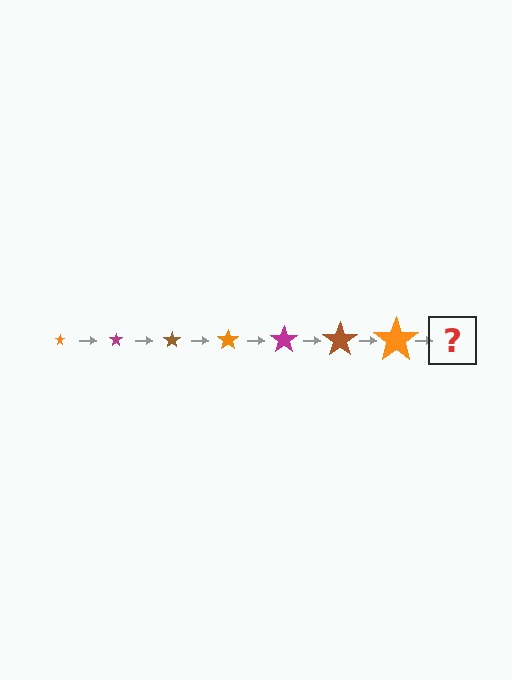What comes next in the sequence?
The next element should be a magenta star, larger than the previous one.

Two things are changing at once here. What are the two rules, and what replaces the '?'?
The two rules are that the star grows larger each step and the color cycles through orange, magenta, and brown. The '?' should be a magenta star, larger than the previous one.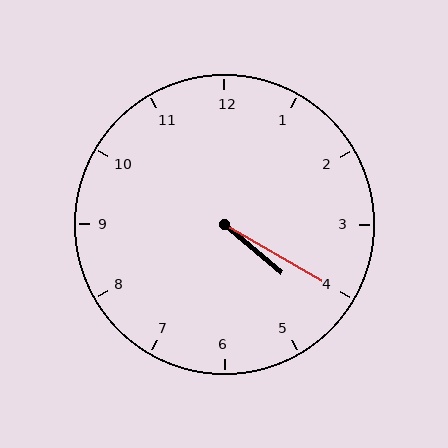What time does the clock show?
4:20.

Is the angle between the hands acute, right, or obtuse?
It is acute.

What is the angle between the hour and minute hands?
Approximately 10 degrees.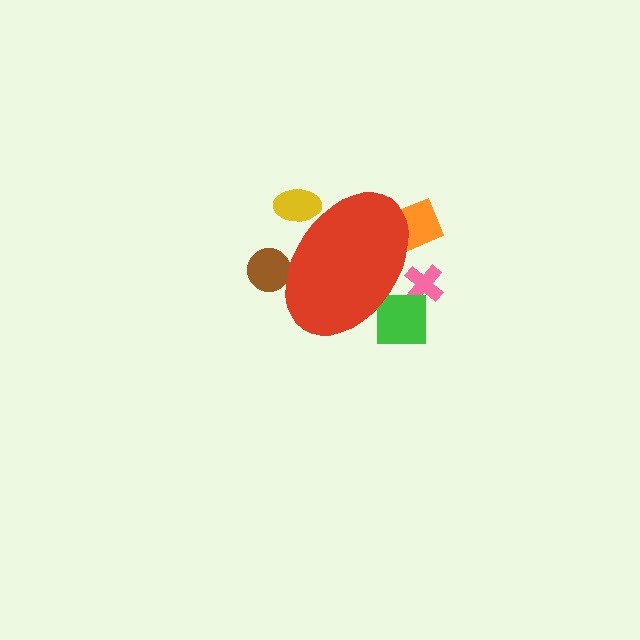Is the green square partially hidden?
Yes, the green square is partially hidden behind the red ellipse.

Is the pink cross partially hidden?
Yes, the pink cross is partially hidden behind the red ellipse.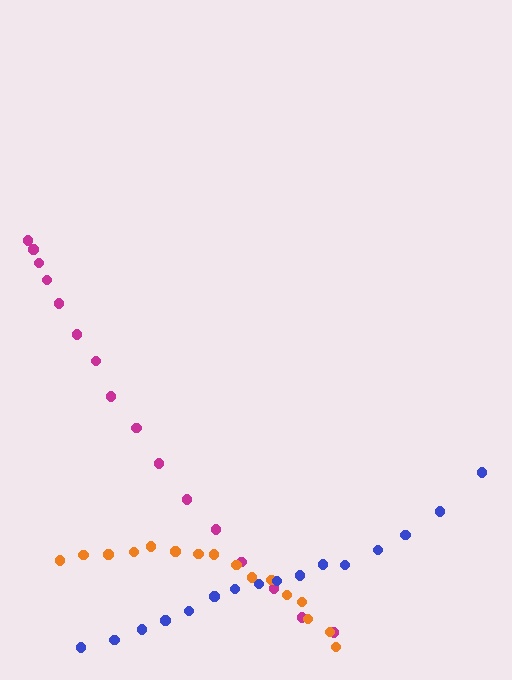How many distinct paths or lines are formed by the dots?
There are 3 distinct paths.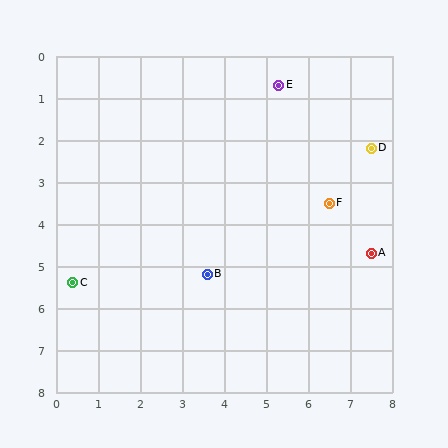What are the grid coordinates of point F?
Point F is at approximately (6.5, 3.5).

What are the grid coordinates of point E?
Point E is at approximately (5.3, 0.7).